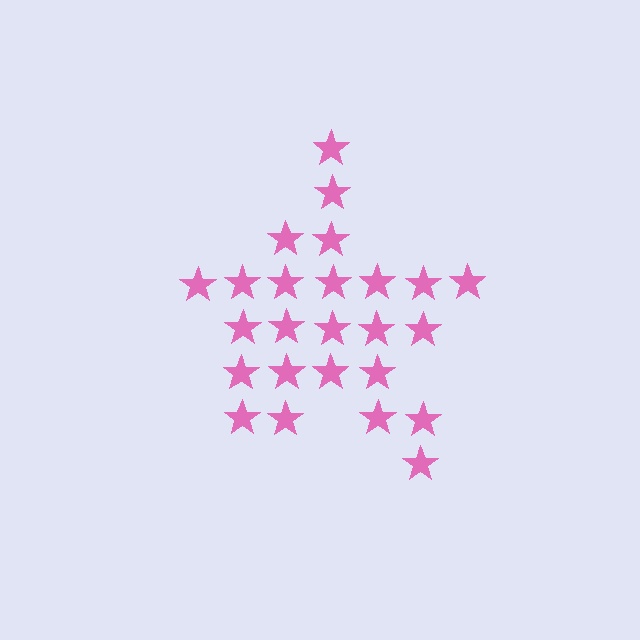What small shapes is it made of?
It is made of small stars.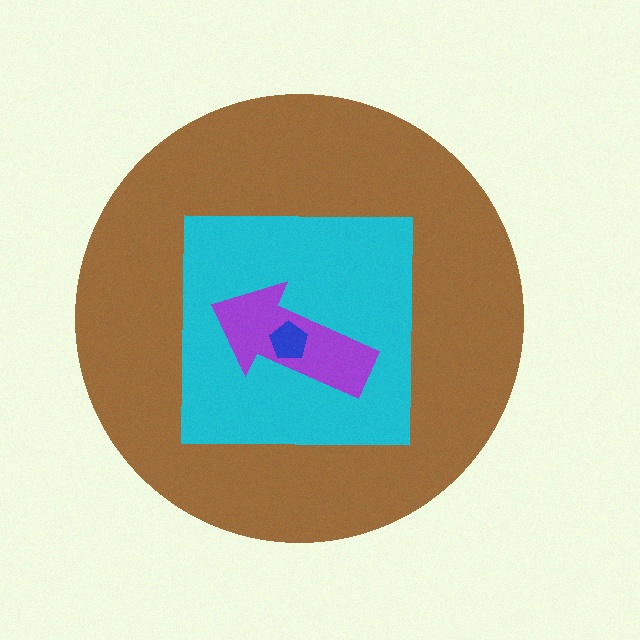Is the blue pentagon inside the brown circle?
Yes.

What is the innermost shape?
The blue pentagon.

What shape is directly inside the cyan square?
The purple arrow.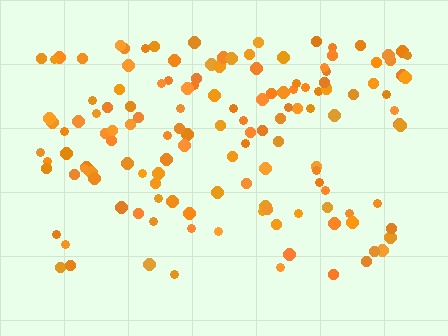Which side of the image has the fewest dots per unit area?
The bottom.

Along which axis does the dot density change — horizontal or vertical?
Vertical.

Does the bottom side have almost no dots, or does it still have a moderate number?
Still a moderate number, just noticeably fewer than the top.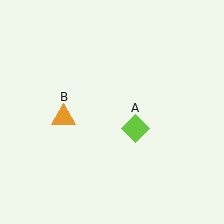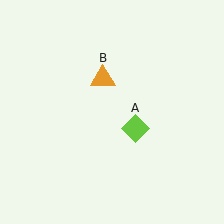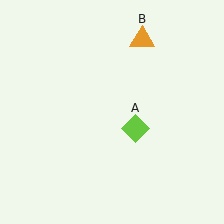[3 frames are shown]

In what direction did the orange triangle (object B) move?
The orange triangle (object B) moved up and to the right.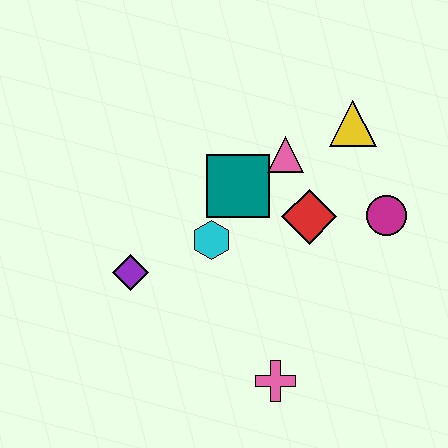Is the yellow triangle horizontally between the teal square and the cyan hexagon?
No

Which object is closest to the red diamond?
The pink triangle is closest to the red diamond.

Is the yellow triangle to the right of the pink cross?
Yes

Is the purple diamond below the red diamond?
Yes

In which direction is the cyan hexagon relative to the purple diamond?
The cyan hexagon is to the right of the purple diamond.